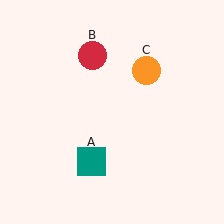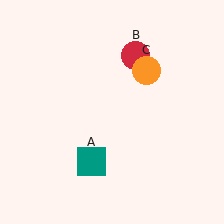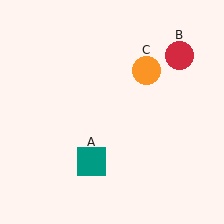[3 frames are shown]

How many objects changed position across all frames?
1 object changed position: red circle (object B).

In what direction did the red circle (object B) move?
The red circle (object B) moved right.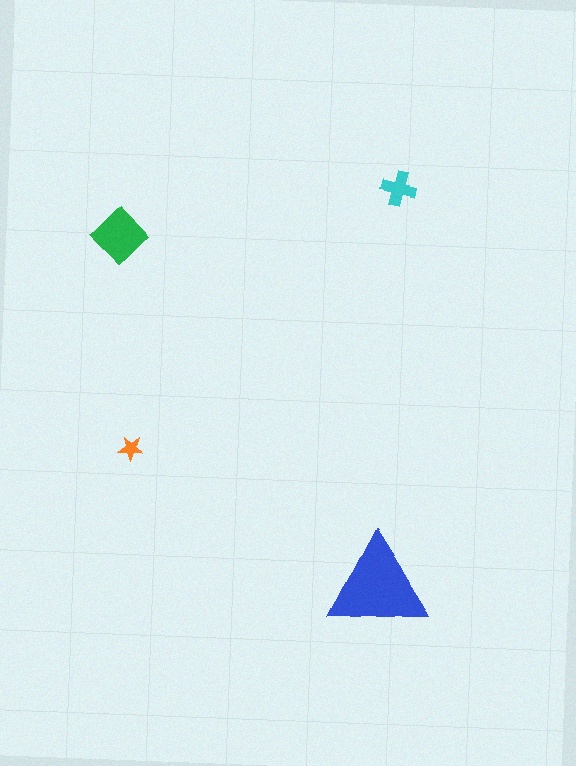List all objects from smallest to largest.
The orange star, the cyan cross, the green diamond, the blue triangle.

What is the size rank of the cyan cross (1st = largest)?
3rd.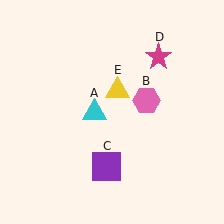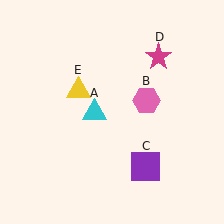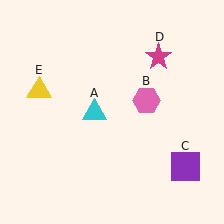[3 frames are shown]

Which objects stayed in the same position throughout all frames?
Cyan triangle (object A) and pink hexagon (object B) and magenta star (object D) remained stationary.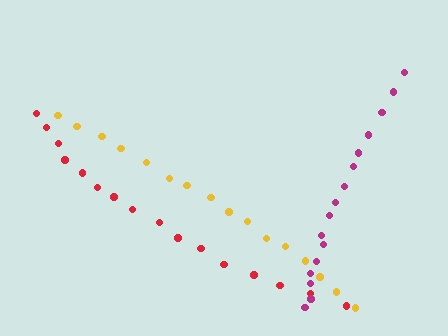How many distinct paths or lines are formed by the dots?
There are 3 distinct paths.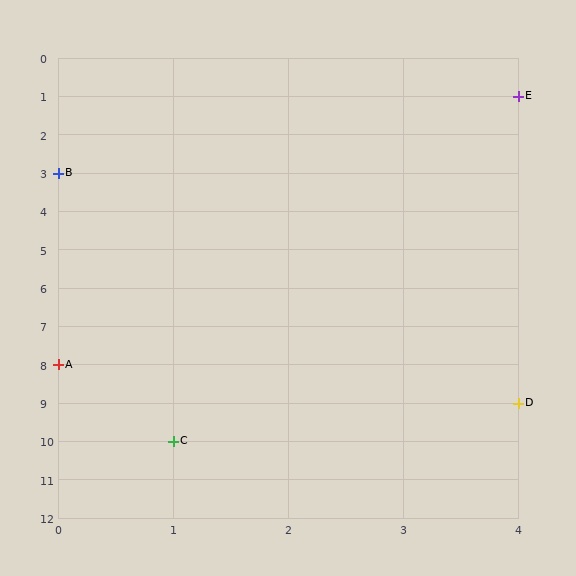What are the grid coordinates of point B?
Point B is at grid coordinates (0, 3).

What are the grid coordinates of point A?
Point A is at grid coordinates (0, 8).